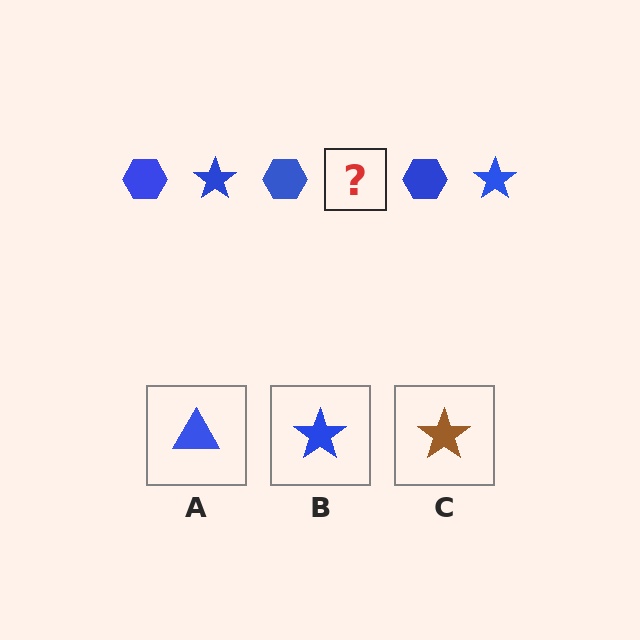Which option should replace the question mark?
Option B.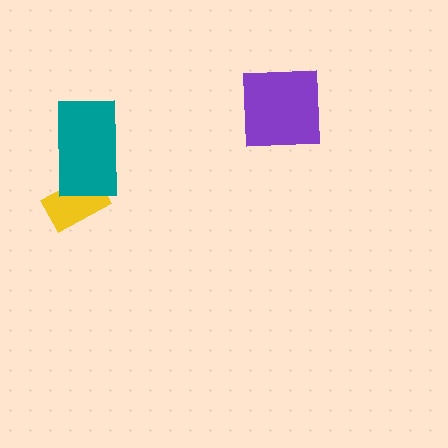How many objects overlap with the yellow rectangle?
1 object overlaps with the yellow rectangle.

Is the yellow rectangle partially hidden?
Yes, it is partially covered by another shape.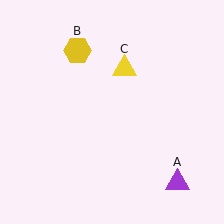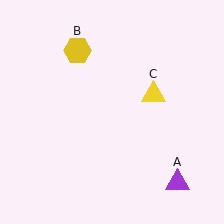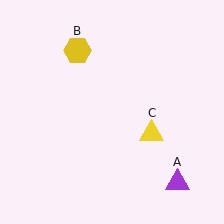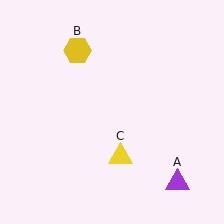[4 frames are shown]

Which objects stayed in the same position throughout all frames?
Purple triangle (object A) and yellow hexagon (object B) remained stationary.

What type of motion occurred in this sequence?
The yellow triangle (object C) rotated clockwise around the center of the scene.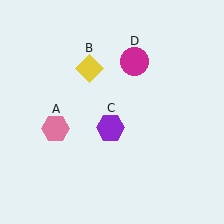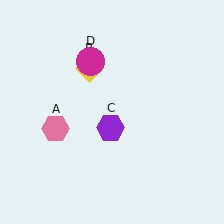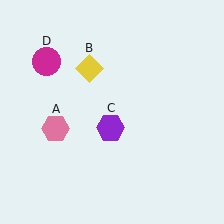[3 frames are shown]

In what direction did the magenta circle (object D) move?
The magenta circle (object D) moved left.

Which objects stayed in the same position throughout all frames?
Pink hexagon (object A) and yellow diamond (object B) and purple hexagon (object C) remained stationary.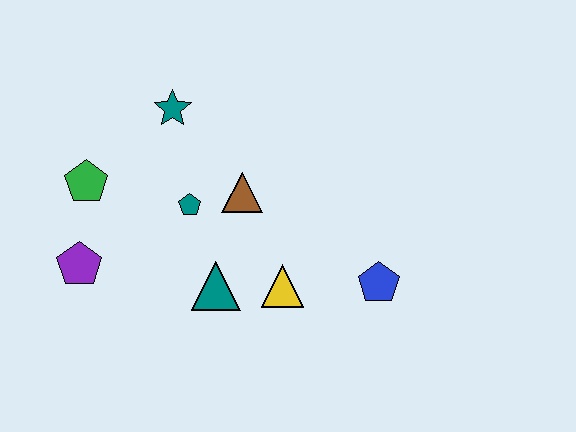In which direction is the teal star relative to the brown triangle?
The teal star is above the brown triangle.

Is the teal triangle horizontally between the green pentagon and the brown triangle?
Yes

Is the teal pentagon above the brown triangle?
No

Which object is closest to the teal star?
The teal pentagon is closest to the teal star.